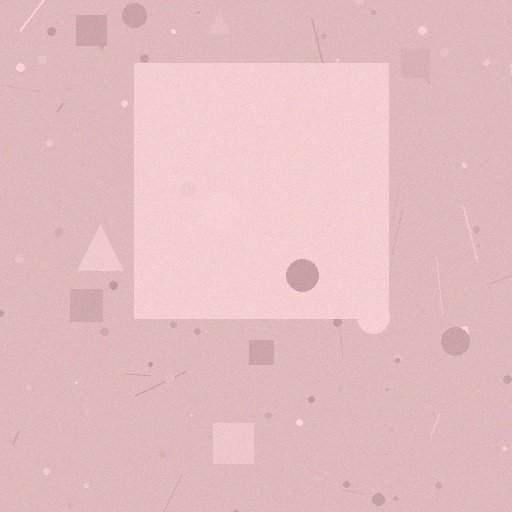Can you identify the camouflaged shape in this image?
The camouflaged shape is a square.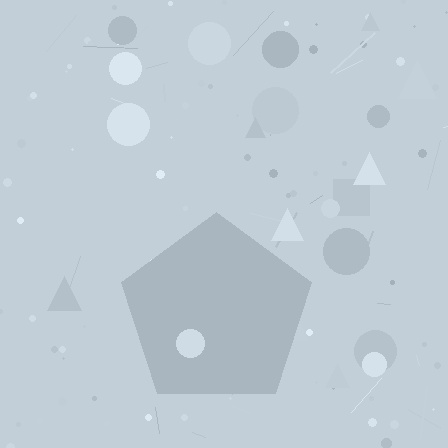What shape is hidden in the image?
A pentagon is hidden in the image.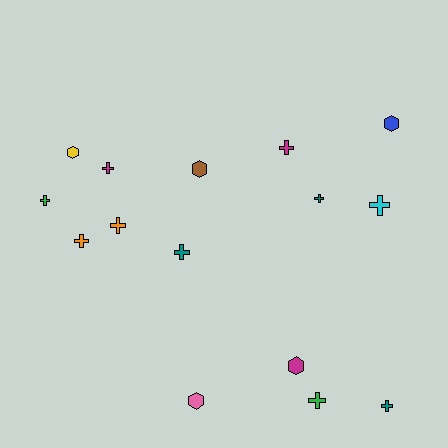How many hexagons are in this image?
There are 5 hexagons.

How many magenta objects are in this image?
There are 3 magenta objects.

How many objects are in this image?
There are 15 objects.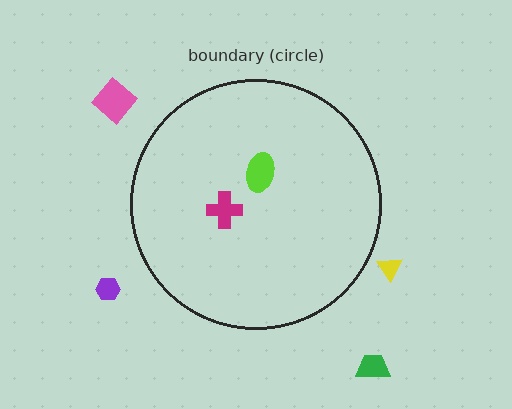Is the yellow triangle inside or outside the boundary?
Outside.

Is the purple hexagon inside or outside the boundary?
Outside.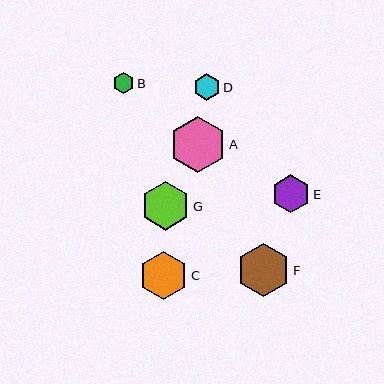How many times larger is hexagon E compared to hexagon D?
Hexagon E is approximately 1.4 times the size of hexagon D.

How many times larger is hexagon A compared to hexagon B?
Hexagon A is approximately 2.6 times the size of hexagon B.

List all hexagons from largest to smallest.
From largest to smallest: A, F, G, C, E, D, B.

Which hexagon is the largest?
Hexagon A is the largest with a size of approximately 56 pixels.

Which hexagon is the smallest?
Hexagon B is the smallest with a size of approximately 21 pixels.